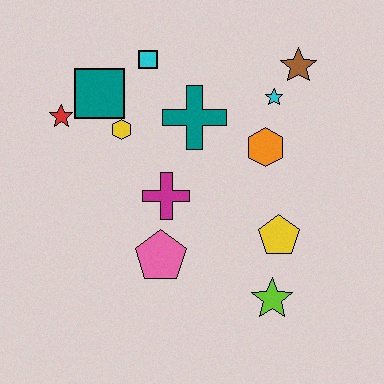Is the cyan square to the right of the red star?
Yes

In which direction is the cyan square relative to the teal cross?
The cyan square is above the teal cross.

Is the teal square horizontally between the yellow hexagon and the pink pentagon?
No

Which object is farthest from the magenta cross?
The brown star is farthest from the magenta cross.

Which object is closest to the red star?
The teal square is closest to the red star.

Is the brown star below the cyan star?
No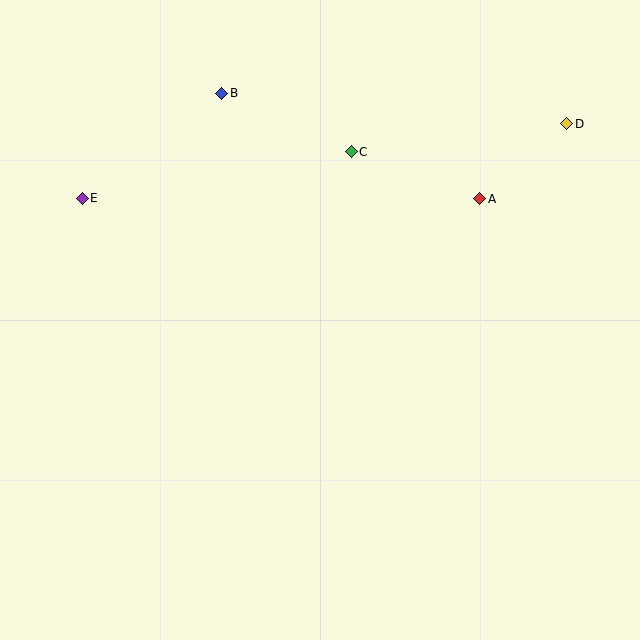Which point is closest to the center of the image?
Point C at (351, 152) is closest to the center.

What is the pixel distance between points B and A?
The distance between B and A is 279 pixels.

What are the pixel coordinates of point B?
Point B is at (222, 93).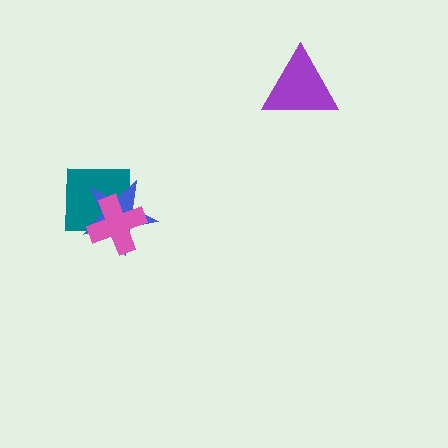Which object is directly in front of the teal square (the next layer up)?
The blue star is directly in front of the teal square.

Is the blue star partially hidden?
Yes, it is partially covered by another shape.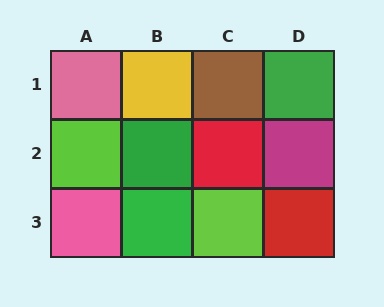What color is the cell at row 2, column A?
Lime.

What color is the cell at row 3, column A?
Pink.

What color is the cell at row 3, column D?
Red.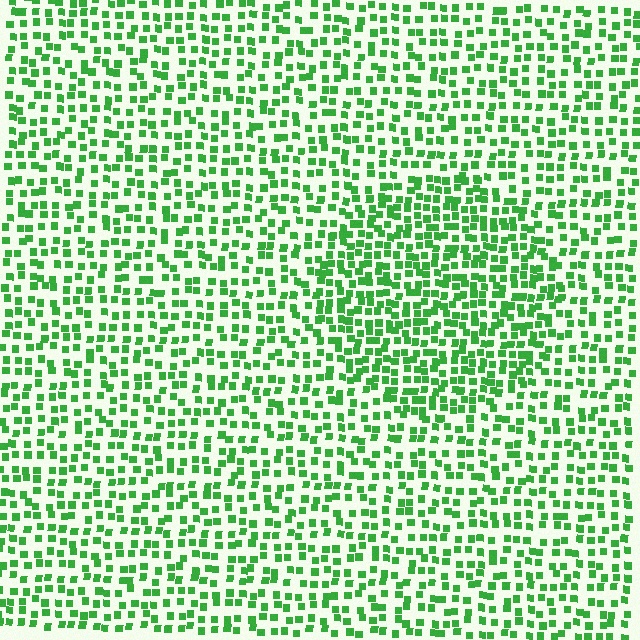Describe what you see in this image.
The image contains small green elements arranged at two different densities. A circle-shaped region is visible where the elements are more densely packed than the surrounding area.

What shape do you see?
I see a circle.